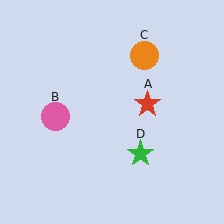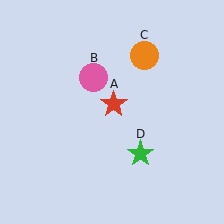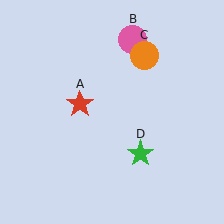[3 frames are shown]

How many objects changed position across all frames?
2 objects changed position: red star (object A), pink circle (object B).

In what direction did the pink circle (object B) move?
The pink circle (object B) moved up and to the right.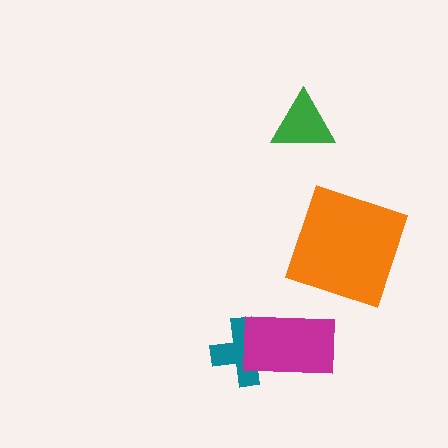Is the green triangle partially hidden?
No, no other shape covers it.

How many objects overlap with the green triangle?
0 objects overlap with the green triangle.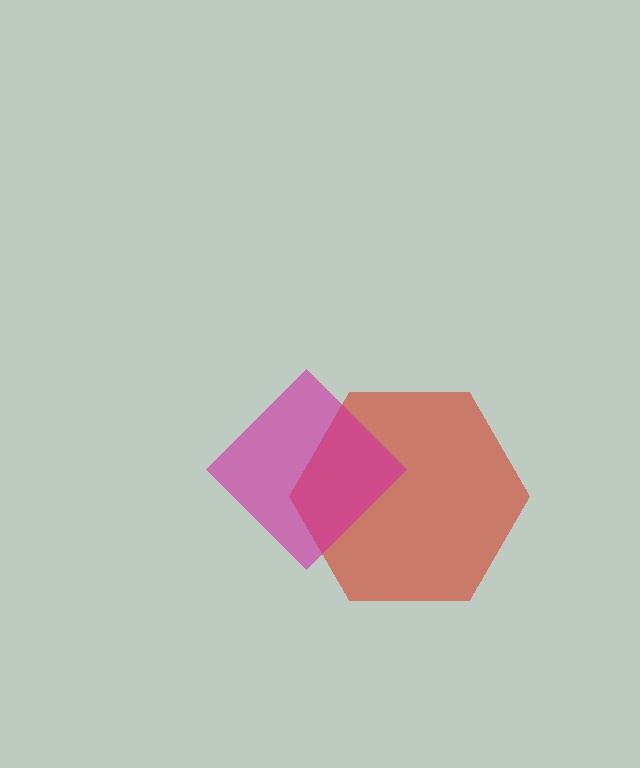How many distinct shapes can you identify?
There are 2 distinct shapes: a red hexagon, a magenta diamond.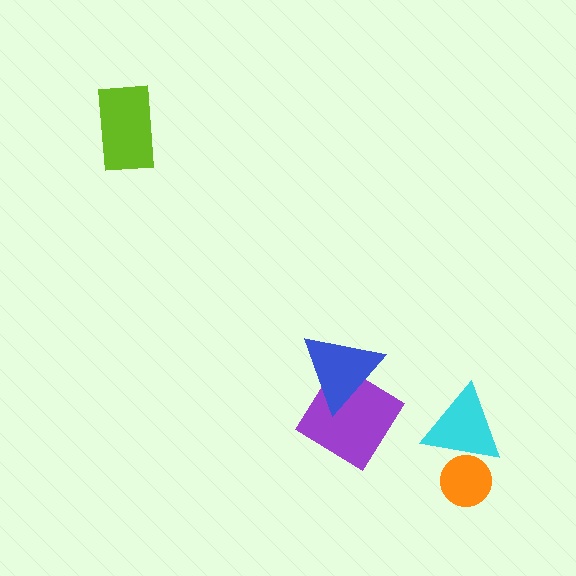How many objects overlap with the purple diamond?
1 object overlaps with the purple diamond.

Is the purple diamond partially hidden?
Yes, it is partially covered by another shape.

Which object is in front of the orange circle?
The cyan triangle is in front of the orange circle.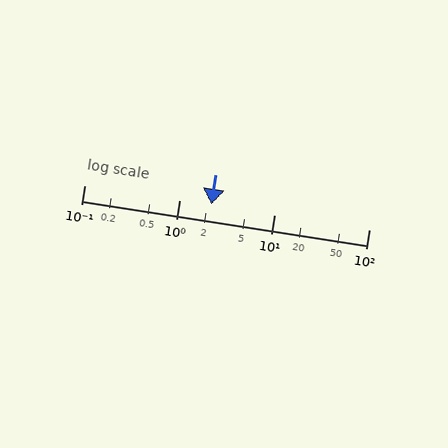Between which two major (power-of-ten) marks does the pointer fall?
The pointer is between 1 and 10.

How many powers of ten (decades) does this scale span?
The scale spans 3 decades, from 0.1 to 100.